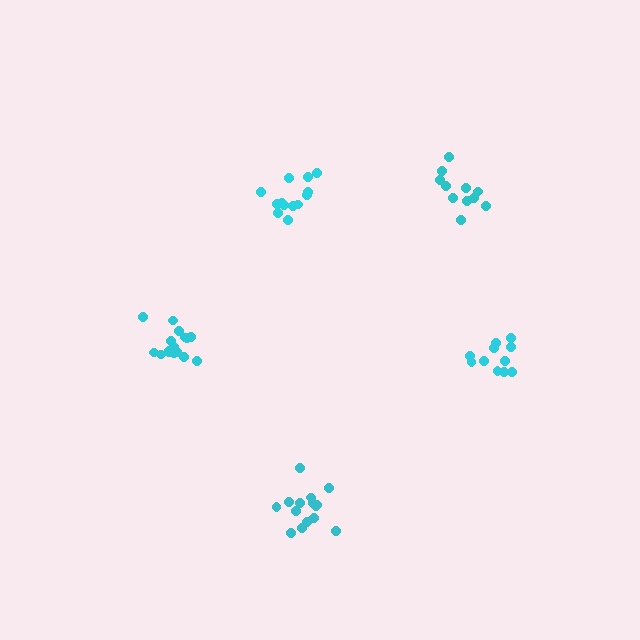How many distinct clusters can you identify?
There are 5 distinct clusters.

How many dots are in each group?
Group 1: 13 dots, Group 2: 11 dots, Group 3: 11 dots, Group 4: 16 dots, Group 5: 15 dots (66 total).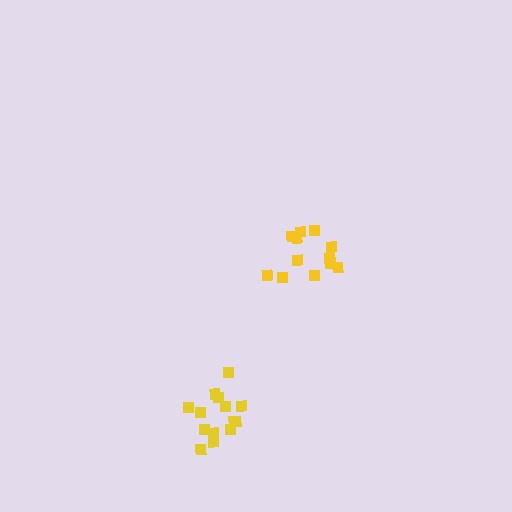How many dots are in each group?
Group 1: 14 dots, Group 2: 13 dots (27 total).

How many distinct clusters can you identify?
There are 2 distinct clusters.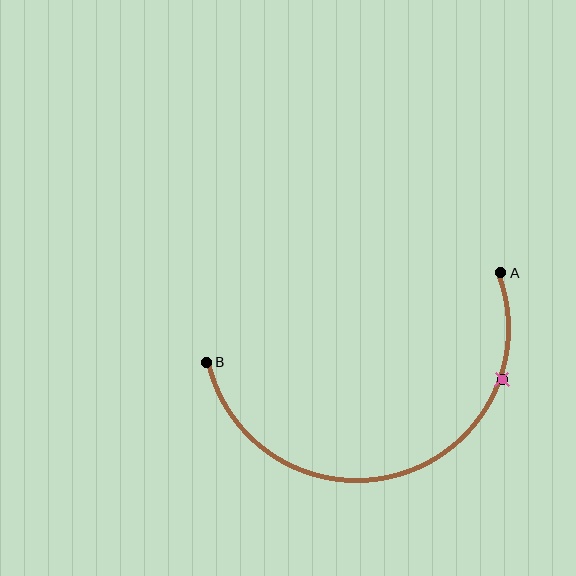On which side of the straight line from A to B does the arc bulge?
The arc bulges below the straight line connecting A and B.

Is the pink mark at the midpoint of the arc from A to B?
No. The pink mark lies on the arc but is closer to endpoint A. The arc midpoint would be at the point on the curve equidistant along the arc from both A and B.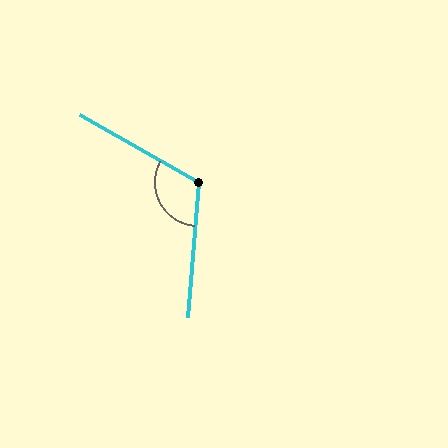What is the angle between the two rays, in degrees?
Approximately 115 degrees.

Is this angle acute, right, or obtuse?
It is obtuse.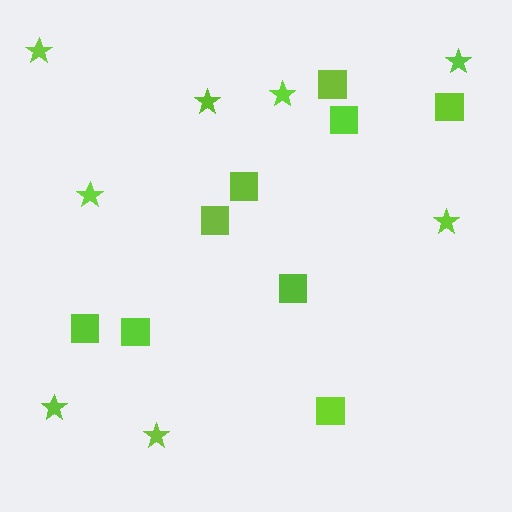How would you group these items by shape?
There are 2 groups: one group of stars (8) and one group of squares (9).